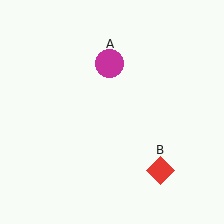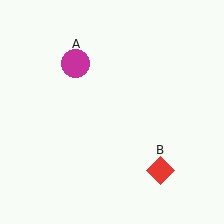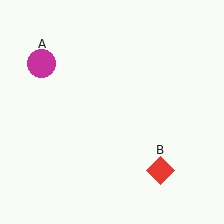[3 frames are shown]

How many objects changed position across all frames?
1 object changed position: magenta circle (object A).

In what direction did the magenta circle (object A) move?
The magenta circle (object A) moved left.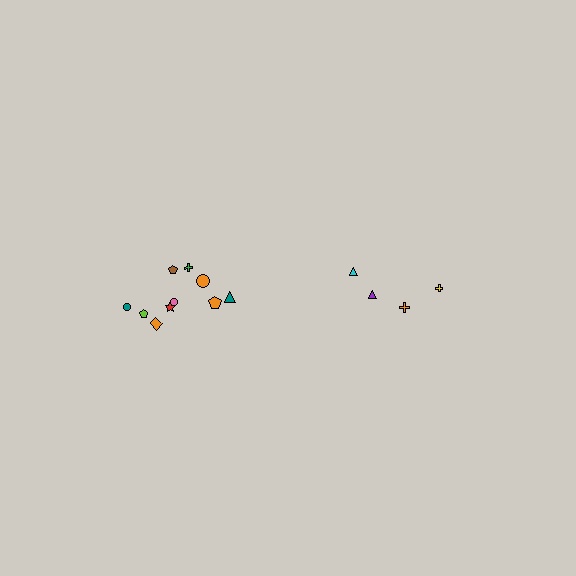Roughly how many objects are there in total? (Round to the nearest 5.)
Roughly 15 objects in total.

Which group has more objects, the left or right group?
The left group.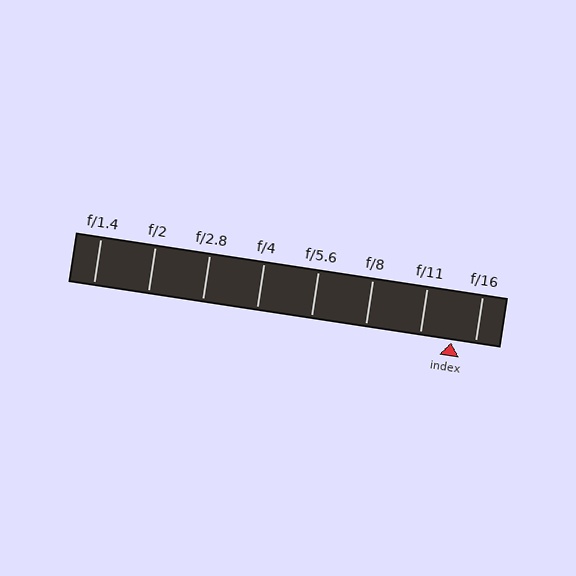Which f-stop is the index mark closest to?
The index mark is closest to f/16.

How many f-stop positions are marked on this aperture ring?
There are 8 f-stop positions marked.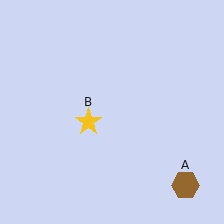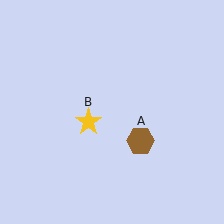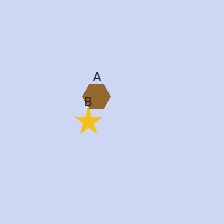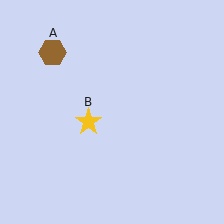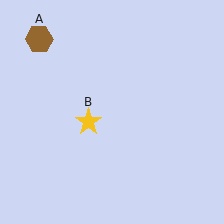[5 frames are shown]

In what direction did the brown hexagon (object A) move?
The brown hexagon (object A) moved up and to the left.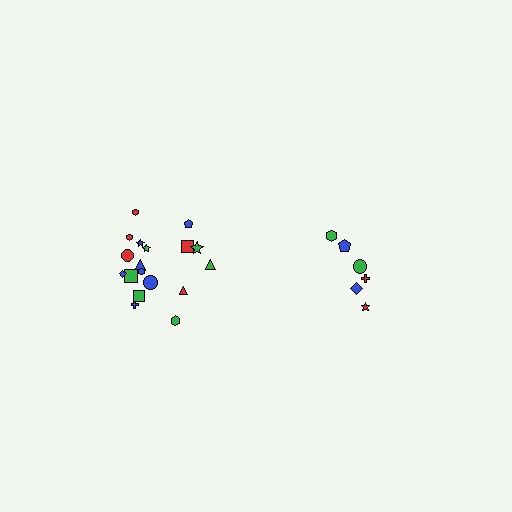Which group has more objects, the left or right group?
The left group.